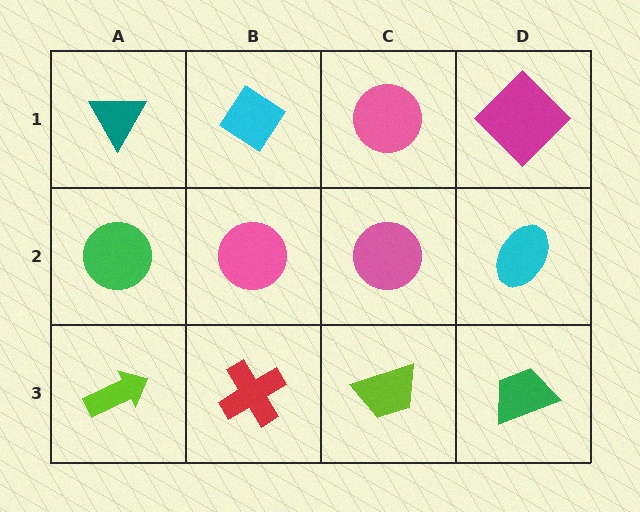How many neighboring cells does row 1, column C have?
3.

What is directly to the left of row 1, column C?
A cyan diamond.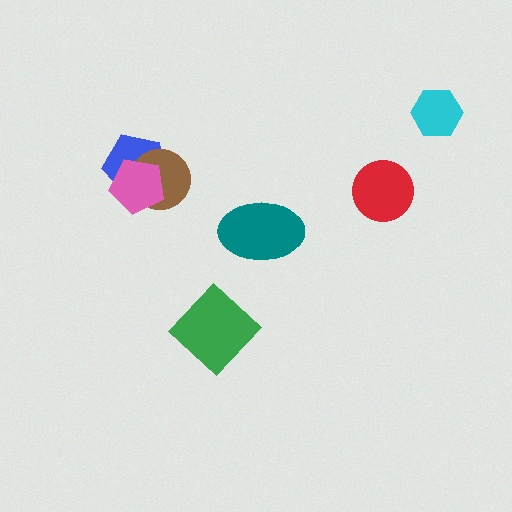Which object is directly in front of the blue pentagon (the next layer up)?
The brown circle is directly in front of the blue pentagon.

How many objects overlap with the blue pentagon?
2 objects overlap with the blue pentagon.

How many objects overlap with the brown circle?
2 objects overlap with the brown circle.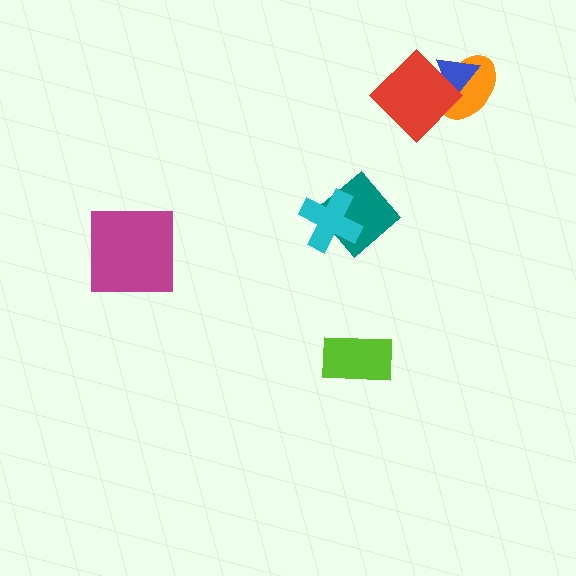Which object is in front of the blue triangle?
The red diamond is in front of the blue triangle.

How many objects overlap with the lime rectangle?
0 objects overlap with the lime rectangle.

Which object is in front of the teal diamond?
The cyan cross is in front of the teal diamond.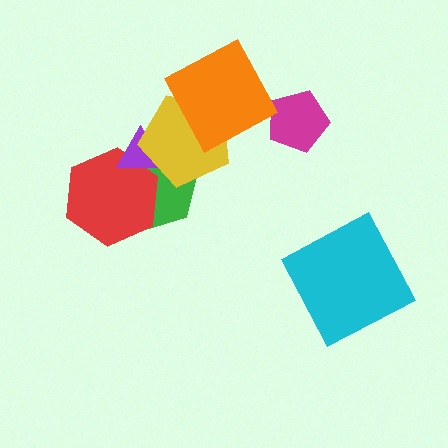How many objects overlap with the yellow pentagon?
3 objects overlap with the yellow pentagon.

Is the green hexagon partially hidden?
Yes, it is partially covered by another shape.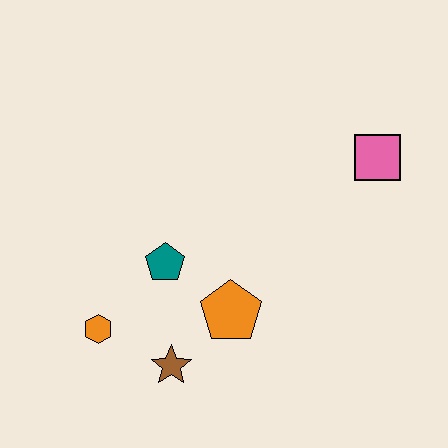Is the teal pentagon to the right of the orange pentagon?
No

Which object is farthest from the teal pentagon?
The pink square is farthest from the teal pentagon.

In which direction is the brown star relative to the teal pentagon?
The brown star is below the teal pentagon.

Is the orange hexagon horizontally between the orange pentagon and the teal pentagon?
No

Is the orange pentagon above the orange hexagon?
Yes